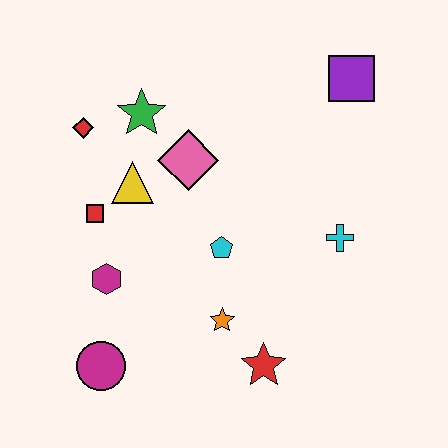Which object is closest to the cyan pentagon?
The orange star is closest to the cyan pentagon.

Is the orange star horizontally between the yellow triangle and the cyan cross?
Yes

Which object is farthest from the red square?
The purple square is farthest from the red square.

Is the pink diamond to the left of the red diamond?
No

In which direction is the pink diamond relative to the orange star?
The pink diamond is above the orange star.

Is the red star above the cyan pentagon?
No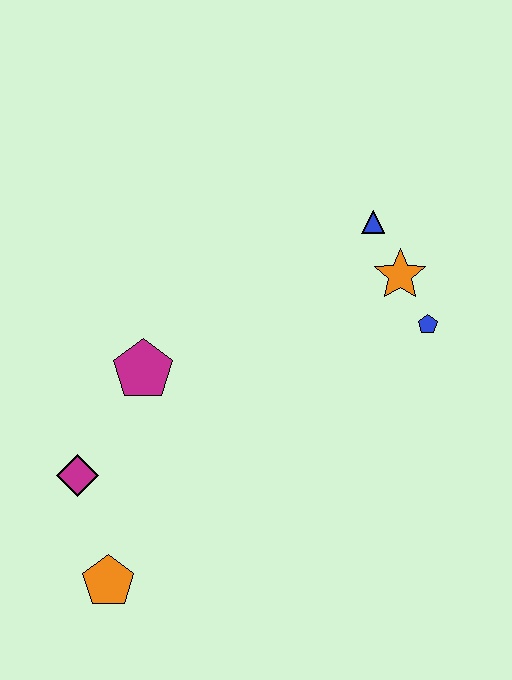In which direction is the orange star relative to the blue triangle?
The orange star is below the blue triangle.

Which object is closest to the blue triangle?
The orange star is closest to the blue triangle.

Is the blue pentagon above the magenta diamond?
Yes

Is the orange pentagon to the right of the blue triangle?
No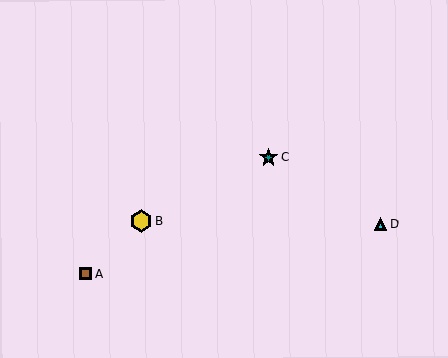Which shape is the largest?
The yellow hexagon (labeled B) is the largest.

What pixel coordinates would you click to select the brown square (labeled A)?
Click at (85, 274) to select the brown square A.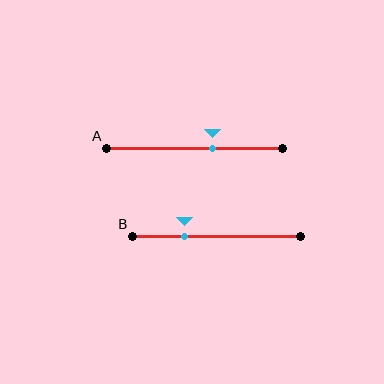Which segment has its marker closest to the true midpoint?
Segment A has its marker closest to the true midpoint.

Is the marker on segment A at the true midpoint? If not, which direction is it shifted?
No, the marker on segment A is shifted to the right by about 10% of the segment length.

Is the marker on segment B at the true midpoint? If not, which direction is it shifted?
No, the marker on segment B is shifted to the left by about 19% of the segment length.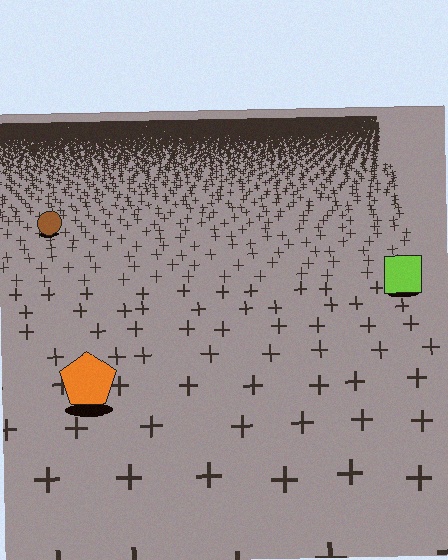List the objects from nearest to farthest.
From nearest to farthest: the orange pentagon, the lime square, the brown circle.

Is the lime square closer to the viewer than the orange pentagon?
No. The orange pentagon is closer — you can tell from the texture gradient: the ground texture is coarser near it.